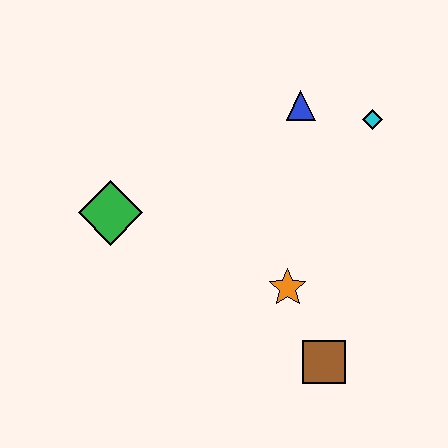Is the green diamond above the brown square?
Yes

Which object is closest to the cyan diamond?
The blue triangle is closest to the cyan diamond.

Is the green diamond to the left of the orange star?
Yes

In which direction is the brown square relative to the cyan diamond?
The brown square is below the cyan diamond.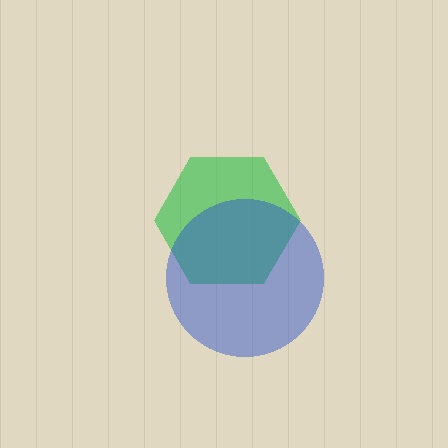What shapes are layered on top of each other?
The layered shapes are: a green hexagon, a blue circle.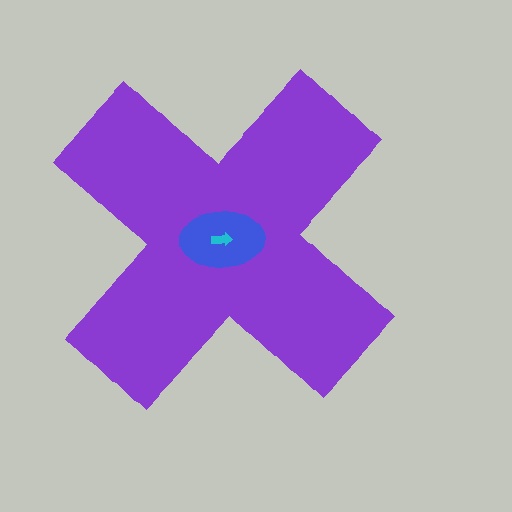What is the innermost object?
The cyan arrow.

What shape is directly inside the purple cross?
The blue ellipse.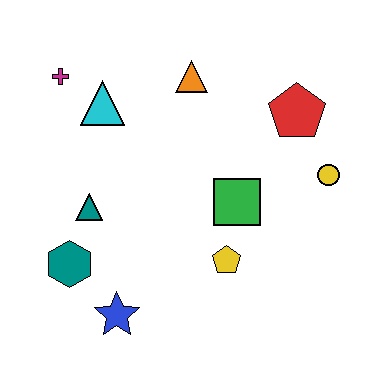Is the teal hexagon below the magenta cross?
Yes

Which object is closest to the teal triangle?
The teal hexagon is closest to the teal triangle.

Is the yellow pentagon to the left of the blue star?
No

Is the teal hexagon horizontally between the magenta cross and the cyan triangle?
Yes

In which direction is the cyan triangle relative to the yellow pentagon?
The cyan triangle is above the yellow pentagon.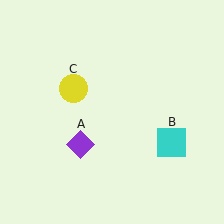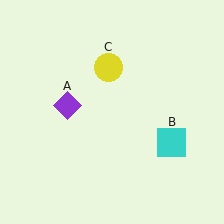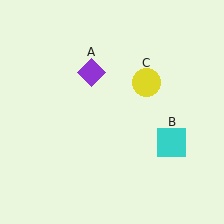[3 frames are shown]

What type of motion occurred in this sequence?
The purple diamond (object A), yellow circle (object C) rotated clockwise around the center of the scene.